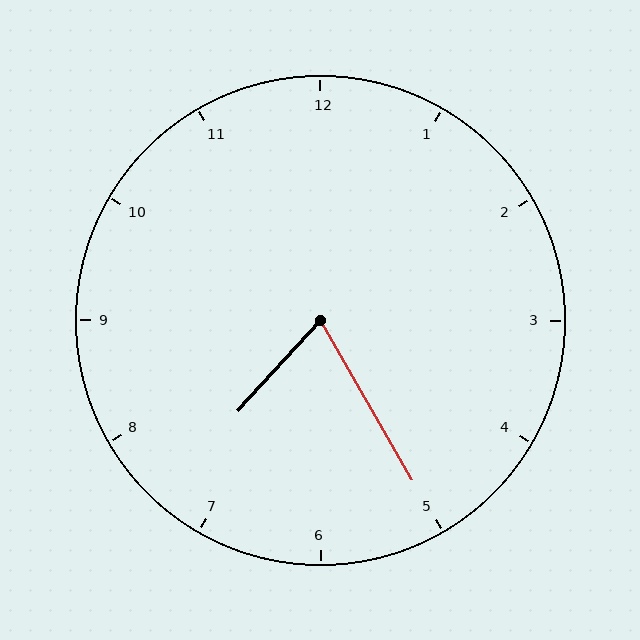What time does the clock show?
7:25.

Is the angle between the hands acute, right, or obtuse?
It is acute.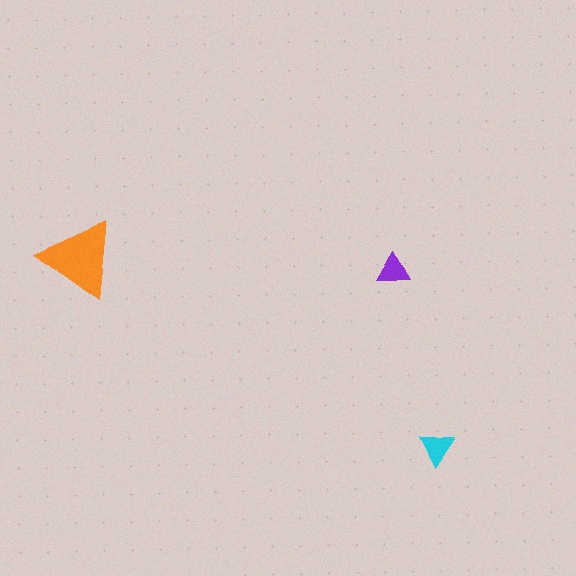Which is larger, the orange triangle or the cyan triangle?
The orange one.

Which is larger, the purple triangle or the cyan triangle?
The cyan one.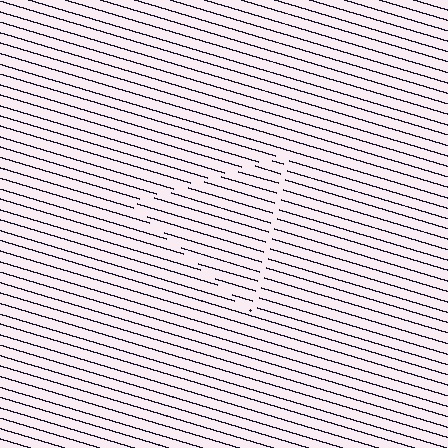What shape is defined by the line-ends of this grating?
An illusory triangle. The interior of the shape contains the same grating, shifted by half a period — the contour is defined by the phase discontinuity where line-ends from the inner and outer gratings abut.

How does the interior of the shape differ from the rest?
The interior of the shape contains the same grating, shifted by half a period — the contour is defined by the phase discontinuity where line-ends from the inner and outer gratings abut.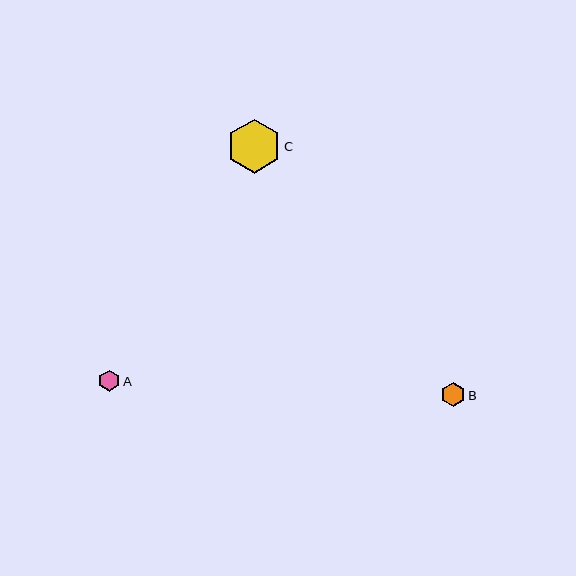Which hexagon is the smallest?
Hexagon A is the smallest with a size of approximately 21 pixels.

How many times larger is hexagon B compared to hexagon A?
Hexagon B is approximately 1.1 times the size of hexagon A.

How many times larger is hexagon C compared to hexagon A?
Hexagon C is approximately 2.6 times the size of hexagon A.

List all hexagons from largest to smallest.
From largest to smallest: C, B, A.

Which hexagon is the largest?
Hexagon C is the largest with a size of approximately 54 pixels.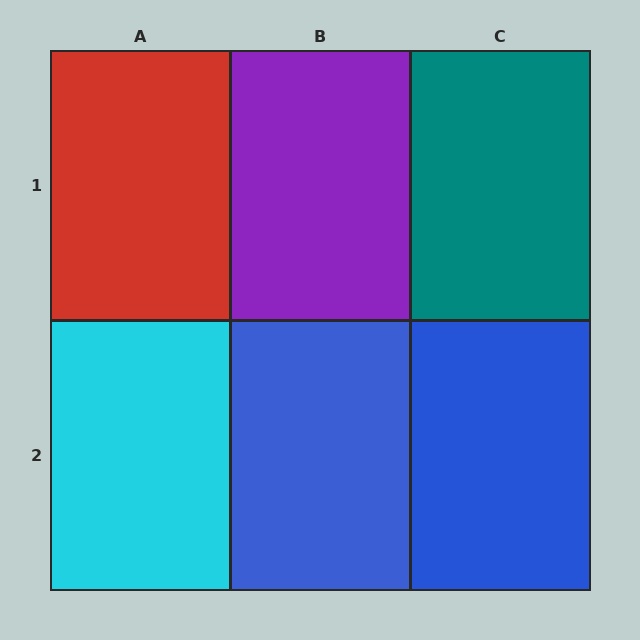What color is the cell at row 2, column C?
Blue.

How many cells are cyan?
1 cell is cyan.